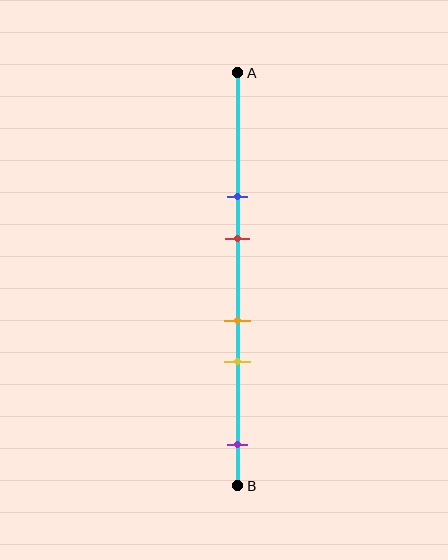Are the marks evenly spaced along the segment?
No, the marks are not evenly spaced.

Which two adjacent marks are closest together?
The orange and yellow marks are the closest adjacent pair.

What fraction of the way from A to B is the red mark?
The red mark is approximately 40% (0.4) of the way from A to B.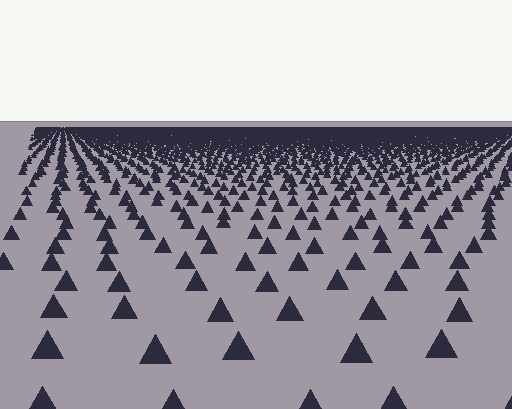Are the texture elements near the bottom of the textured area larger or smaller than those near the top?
Larger. Near the bottom, elements are closer to the viewer and appear at a bigger on-screen size.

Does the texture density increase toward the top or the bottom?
Density increases toward the top.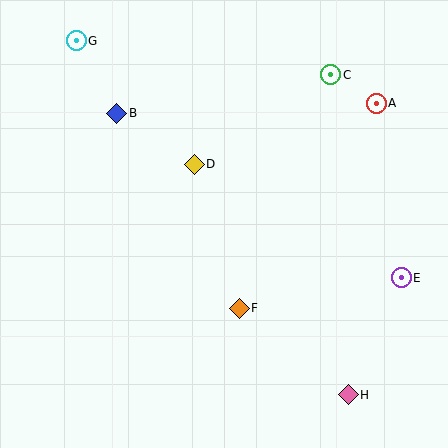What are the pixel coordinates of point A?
Point A is at (376, 103).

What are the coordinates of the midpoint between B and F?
The midpoint between B and F is at (178, 211).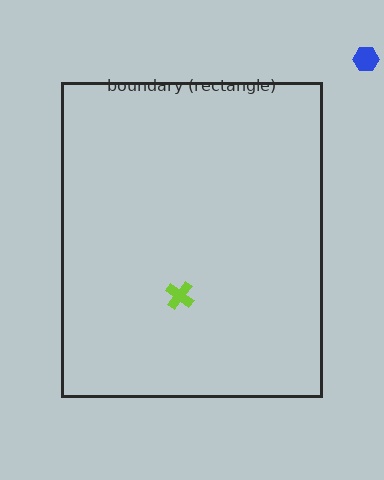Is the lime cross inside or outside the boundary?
Inside.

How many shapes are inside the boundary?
1 inside, 1 outside.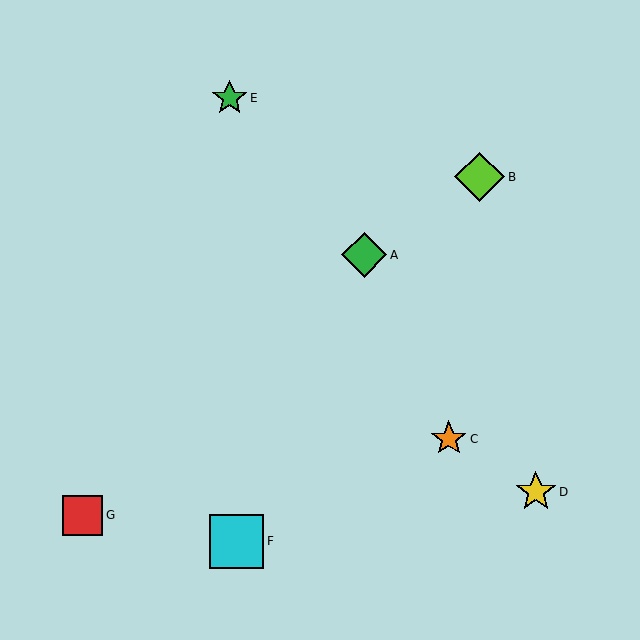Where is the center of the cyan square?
The center of the cyan square is at (236, 541).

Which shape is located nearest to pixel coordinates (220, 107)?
The green star (labeled E) at (230, 98) is nearest to that location.